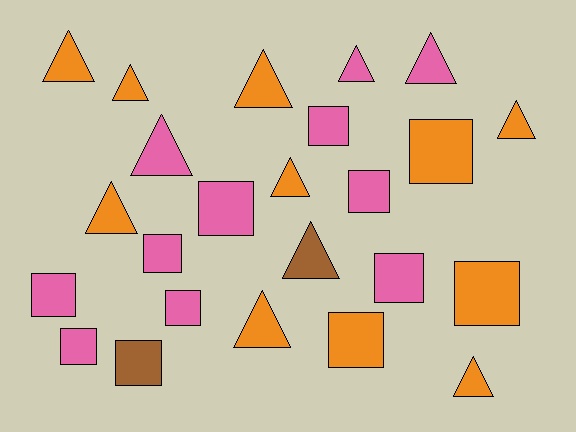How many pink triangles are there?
There are 3 pink triangles.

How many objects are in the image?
There are 24 objects.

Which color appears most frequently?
Orange, with 11 objects.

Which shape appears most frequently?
Triangle, with 12 objects.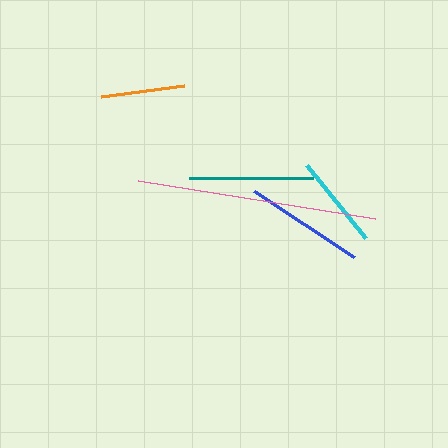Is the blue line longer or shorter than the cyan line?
The blue line is longer than the cyan line.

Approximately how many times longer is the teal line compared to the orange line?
The teal line is approximately 1.5 times the length of the orange line.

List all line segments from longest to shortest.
From longest to shortest: pink, teal, blue, cyan, orange.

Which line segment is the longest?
The pink line is the longest at approximately 240 pixels.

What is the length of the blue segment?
The blue segment is approximately 120 pixels long.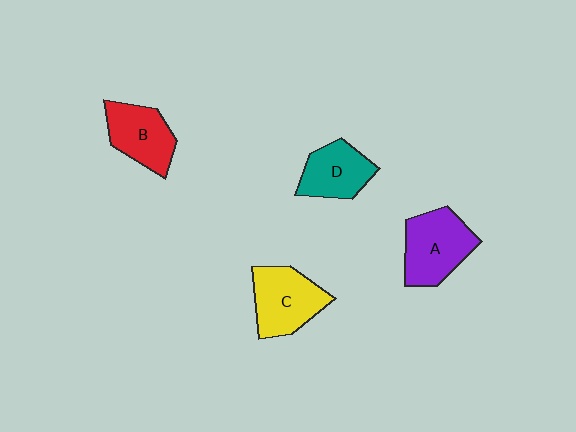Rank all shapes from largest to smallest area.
From largest to smallest: A (purple), C (yellow), B (red), D (teal).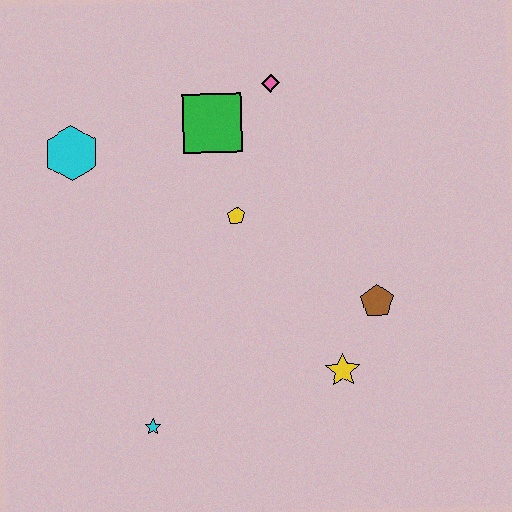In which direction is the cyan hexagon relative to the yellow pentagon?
The cyan hexagon is to the left of the yellow pentagon.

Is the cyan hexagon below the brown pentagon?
No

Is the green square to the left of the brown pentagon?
Yes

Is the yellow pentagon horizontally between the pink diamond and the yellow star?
No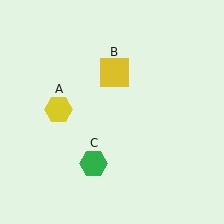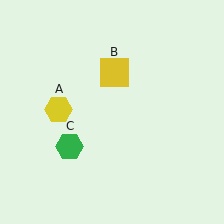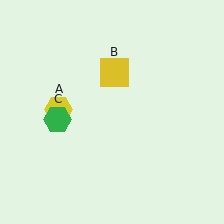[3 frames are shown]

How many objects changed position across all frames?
1 object changed position: green hexagon (object C).